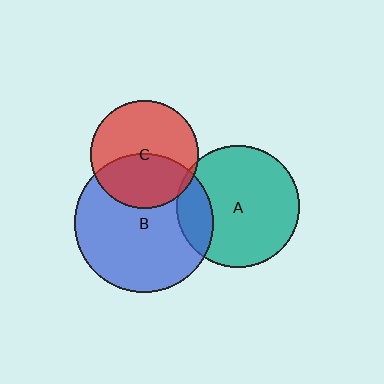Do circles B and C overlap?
Yes.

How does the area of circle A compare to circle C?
Approximately 1.3 times.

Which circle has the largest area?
Circle B (blue).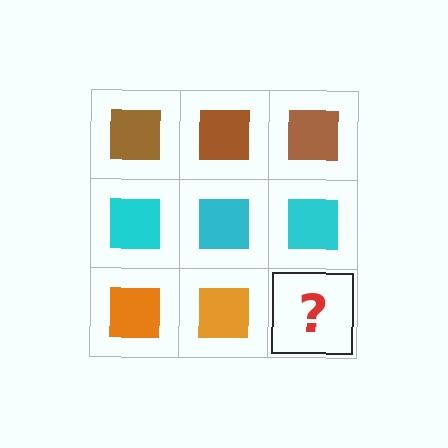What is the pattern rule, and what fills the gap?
The rule is that each row has a consistent color. The gap should be filled with an orange square.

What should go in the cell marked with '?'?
The missing cell should contain an orange square.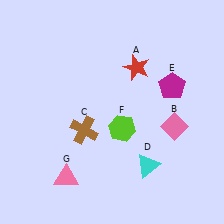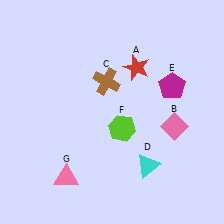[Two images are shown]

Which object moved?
The brown cross (C) moved up.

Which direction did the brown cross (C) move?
The brown cross (C) moved up.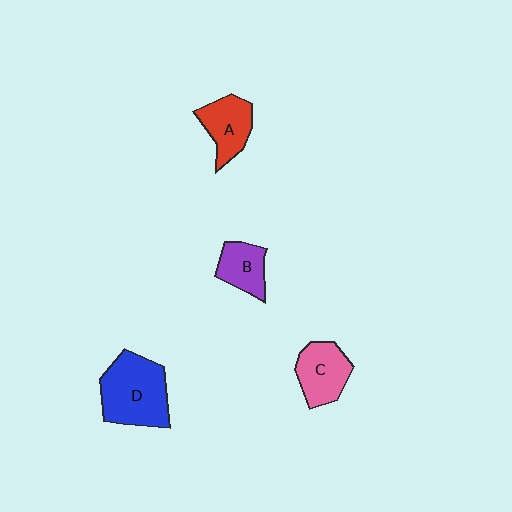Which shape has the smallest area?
Shape B (purple).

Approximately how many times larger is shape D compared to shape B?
Approximately 2.0 times.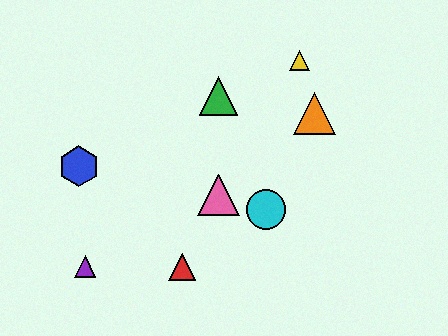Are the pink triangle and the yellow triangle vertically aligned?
No, the pink triangle is at x≈218 and the yellow triangle is at x≈299.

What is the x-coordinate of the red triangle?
The red triangle is at x≈182.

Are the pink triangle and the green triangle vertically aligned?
Yes, both are at x≈218.